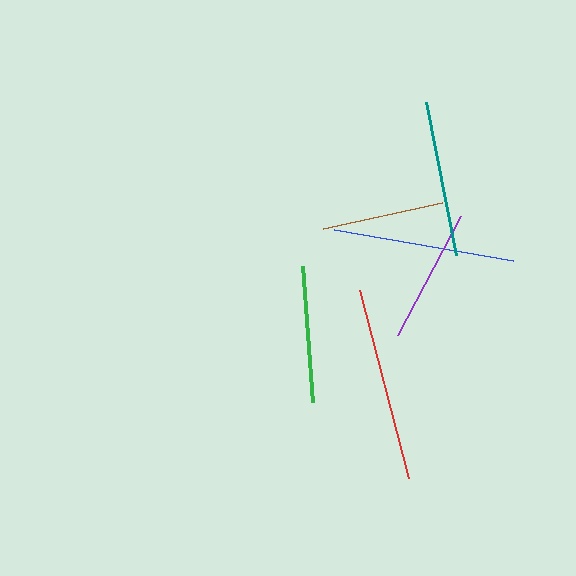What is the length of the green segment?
The green segment is approximately 136 pixels long.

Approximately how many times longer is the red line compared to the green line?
The red line is approximately 1.4 times the length of the green line.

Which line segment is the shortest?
The brown line is the shortest at approximately 122 pixels.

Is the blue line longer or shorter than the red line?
The red line is longer than the blue line.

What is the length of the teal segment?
The teal segment is approximately 156 pixels long.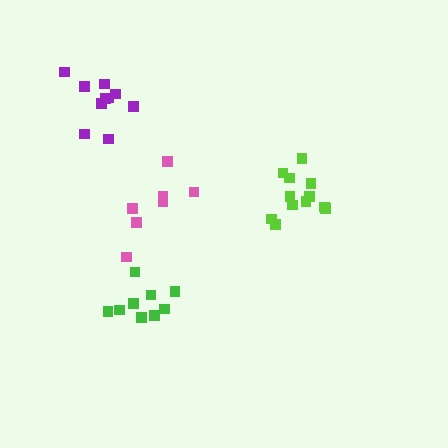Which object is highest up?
The purple cluster is topmost.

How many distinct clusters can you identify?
There are 4 distinct clusters.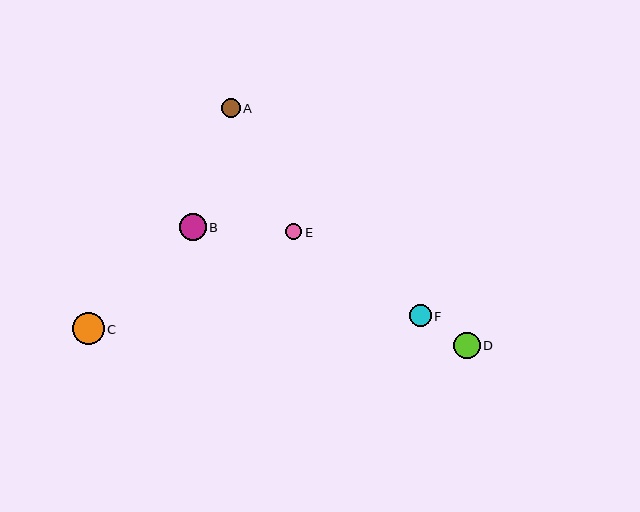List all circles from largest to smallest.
From largest to smallest: C, B, D, F, A, E.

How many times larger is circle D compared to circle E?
Circle D is approximately 1.7 times the size of circle E.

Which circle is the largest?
Circle C is the largest with a size of approximately 32 pixels.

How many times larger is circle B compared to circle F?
Circle B is approximately 1.3 times the size of circle F.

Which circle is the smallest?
Circle E is the smallest with a size of approximately 16 pixels.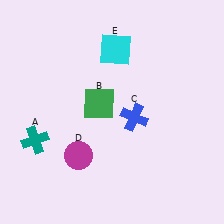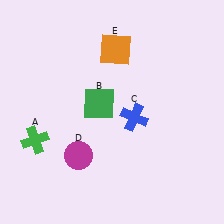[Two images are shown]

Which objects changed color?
A changed from teal to green. E changed from cyan to orange.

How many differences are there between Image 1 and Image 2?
There are 2 differences between the two images.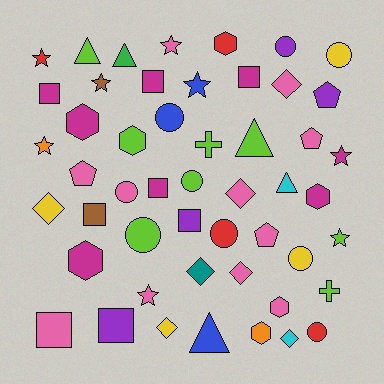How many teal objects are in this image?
There is 1 teal object.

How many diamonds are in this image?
There are 7 diamonds.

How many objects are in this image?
There are 50 objects.